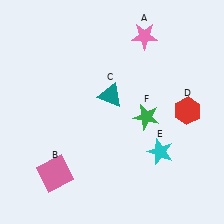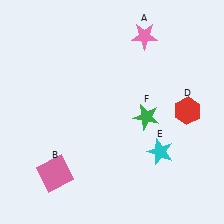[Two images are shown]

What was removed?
The teal triangle (C) was removed in Image 2.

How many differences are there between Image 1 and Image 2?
There is 1 difference between the two images.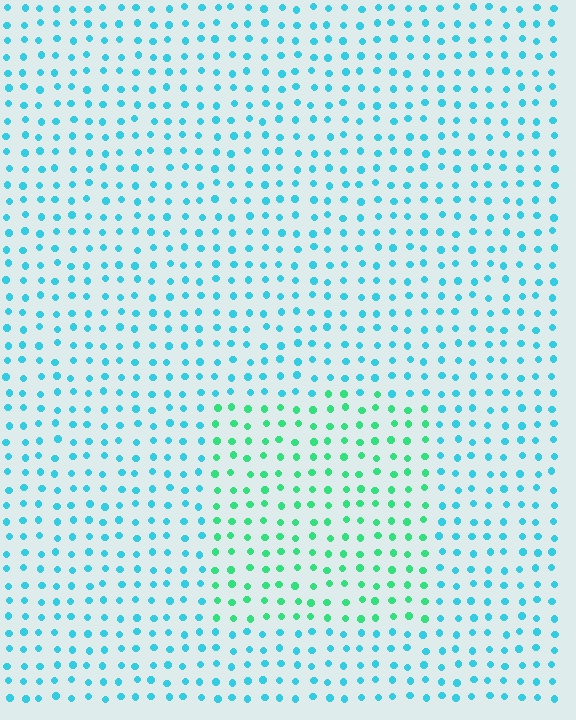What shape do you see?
I see a rectangle.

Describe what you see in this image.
The image is filled with small cyan elements in a uniform arrangement. A rectangle-shaped region is visible where the elements are tinted to a slightly different hue, forming a subtle color boundary.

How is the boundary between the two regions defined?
The boundary is defined purely by a slight shift in hue (about 41 degrees). Spacing, size, and orientation are identical on both sides.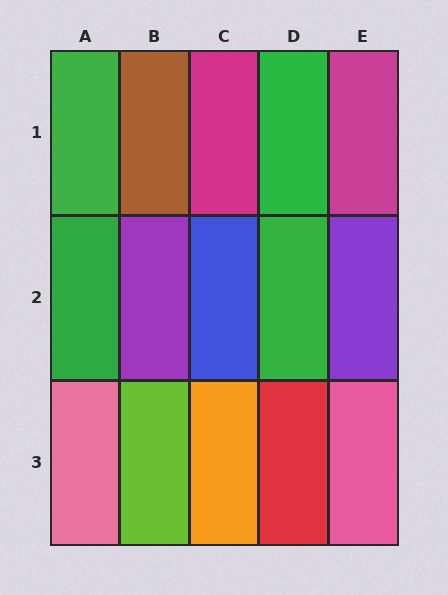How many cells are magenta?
2 cells are magenta.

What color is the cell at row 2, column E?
Purple.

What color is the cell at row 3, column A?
Pink.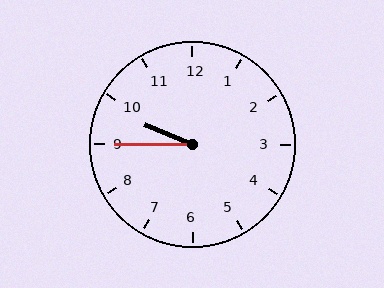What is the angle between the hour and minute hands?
Approximately 22 degrees.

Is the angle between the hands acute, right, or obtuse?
It is acute.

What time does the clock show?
9:45.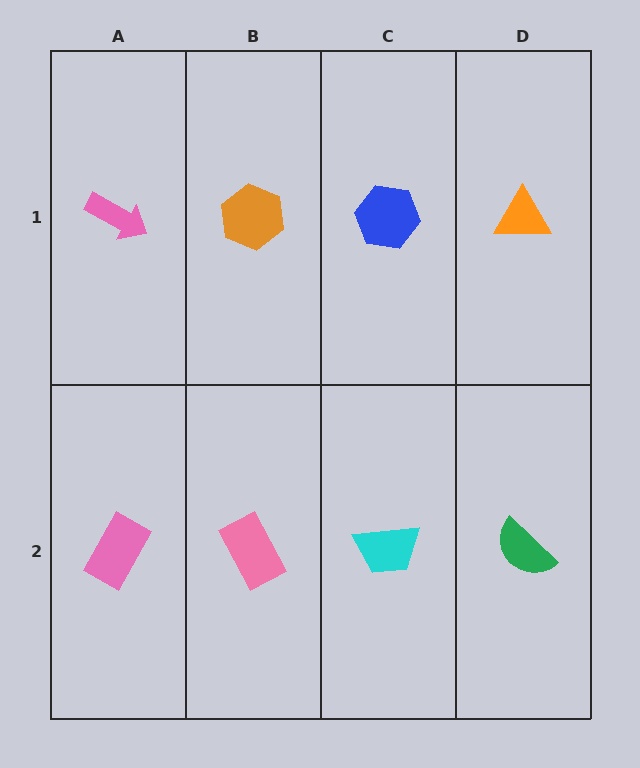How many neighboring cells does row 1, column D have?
2.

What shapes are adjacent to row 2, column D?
An orange triangle (row 1, column D), a cyan trapezoid (row 2, column C).